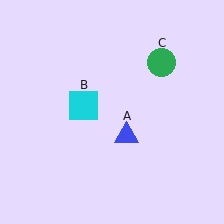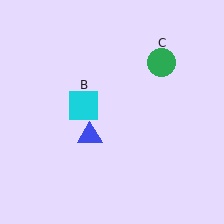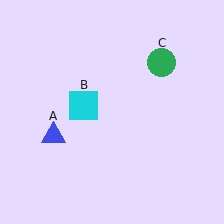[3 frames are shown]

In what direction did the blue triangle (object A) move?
The blue triangle (object A) moved left.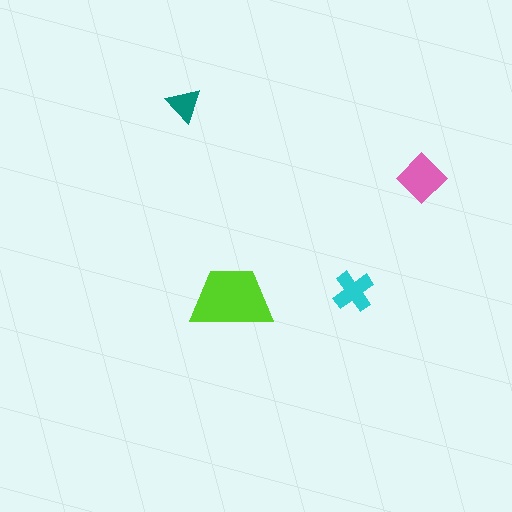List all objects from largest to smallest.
The lime trapezoid, the pink diamond, the cyan cross, the teal triangle.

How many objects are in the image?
There are 4 objects in the image.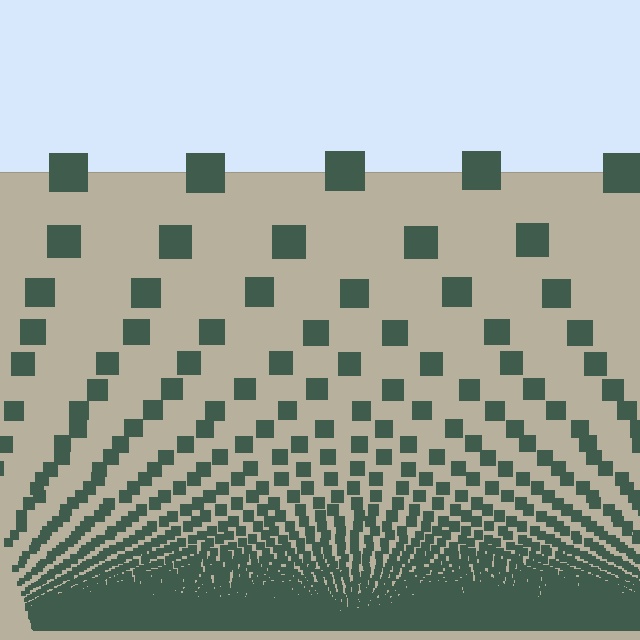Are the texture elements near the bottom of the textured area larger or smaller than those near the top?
Smaller. The gradient is inverted — elements near the bottom are smaller and denser.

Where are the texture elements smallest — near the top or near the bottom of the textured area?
Near the bottom.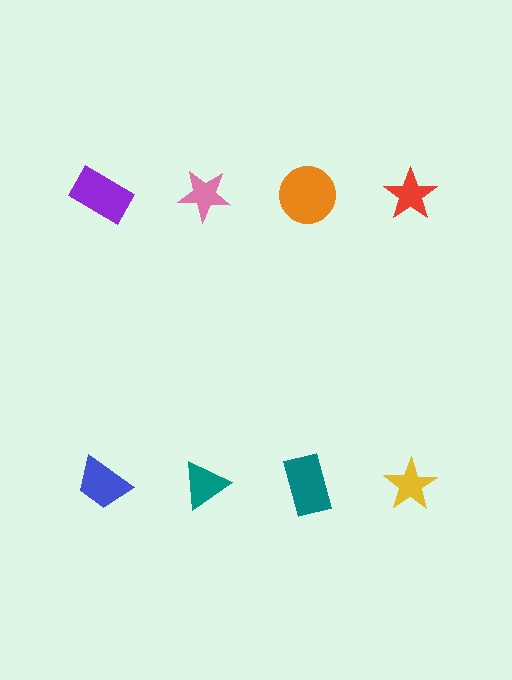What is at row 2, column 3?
A teal rectangle.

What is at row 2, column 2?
A teal triangle.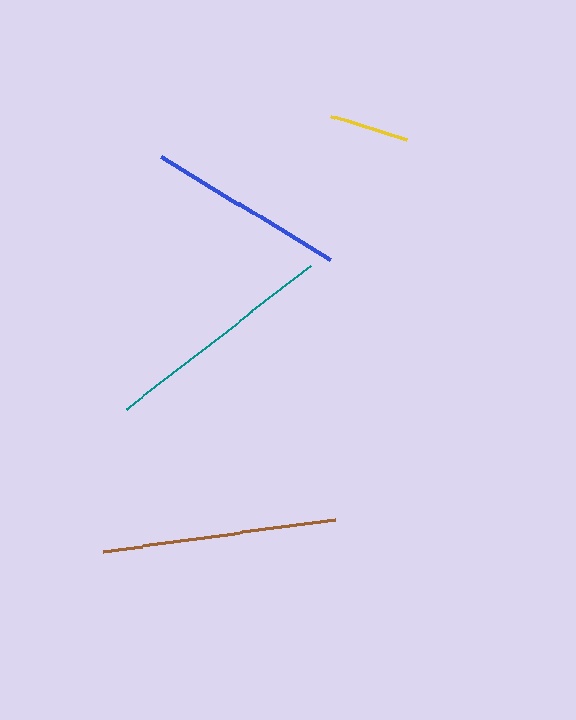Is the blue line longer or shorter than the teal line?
The teal line is longer than the blue line.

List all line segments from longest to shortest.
From longest to shortest: brown, teal, blue, yellow.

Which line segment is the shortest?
The yellow line is the shortest at approximately 79 pixels.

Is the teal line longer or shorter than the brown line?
The brown line is longer than the teal line.